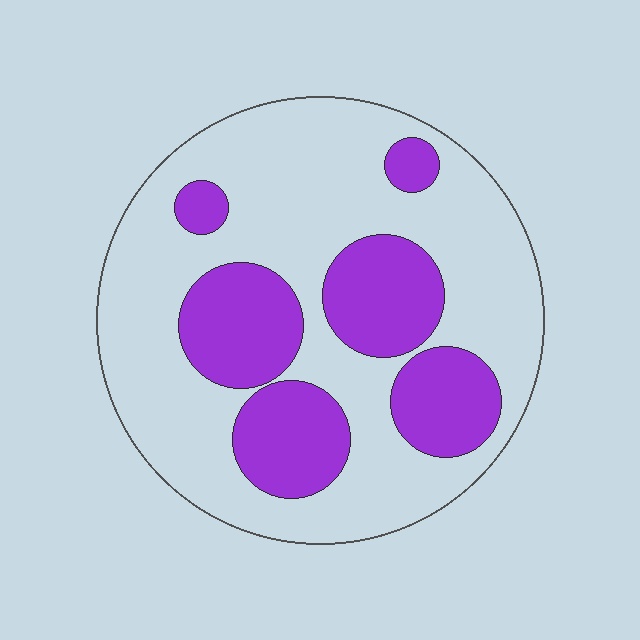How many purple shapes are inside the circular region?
6.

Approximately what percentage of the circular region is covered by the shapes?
Approximately 30%.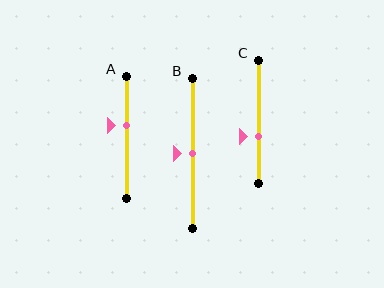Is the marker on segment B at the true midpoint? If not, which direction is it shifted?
Yes, the marker on segment B is at the true midpoint.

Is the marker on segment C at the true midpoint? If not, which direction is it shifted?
No, the marker on segment C is shifted downward by about 12% of the segment length.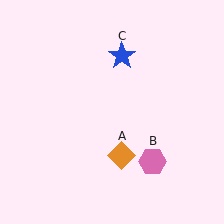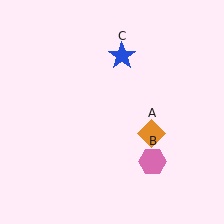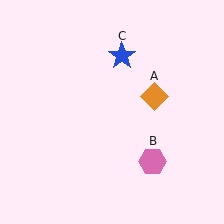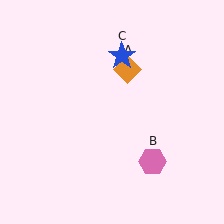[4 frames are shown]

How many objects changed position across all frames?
1 object changed position: orange diamond (object A).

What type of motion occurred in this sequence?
The orange diamond (object A) rotated counterclockwise around the center of the scene.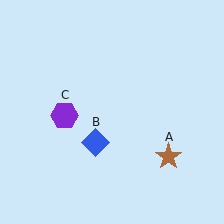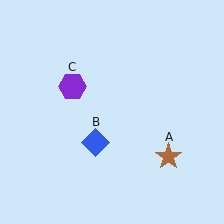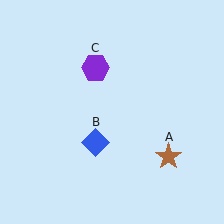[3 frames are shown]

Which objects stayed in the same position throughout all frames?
Brown star (object A) and blue diamond (object B) remained stationary.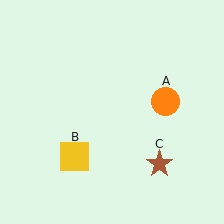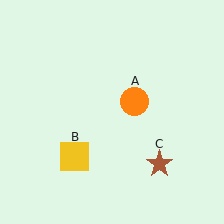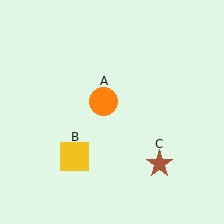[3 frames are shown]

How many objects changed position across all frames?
1 object changed position: orange circle (object A).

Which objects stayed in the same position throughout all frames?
Yellow square (object B) and brown star (object C) remained stationary.